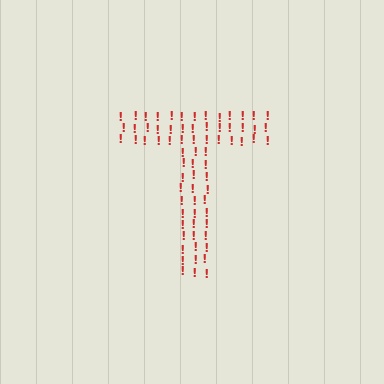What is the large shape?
The large shape is the letter T.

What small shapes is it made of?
It is made of small exclamation marks.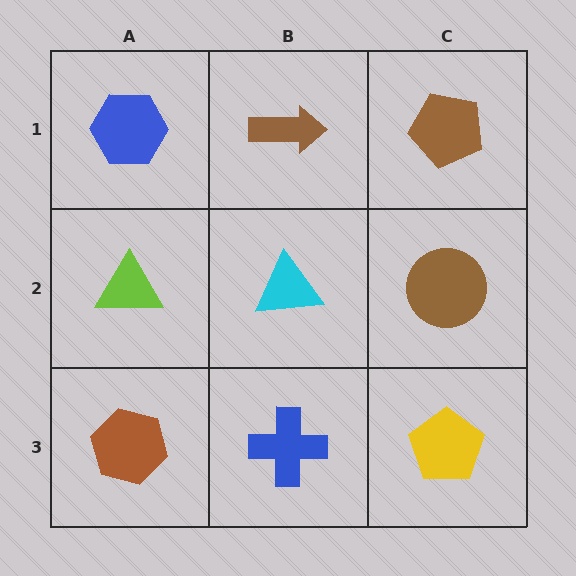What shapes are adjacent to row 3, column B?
A cyan triangle (row 2, column B), a brown hexagon (row 3, column A), a yellow pentagon (row 3, column C).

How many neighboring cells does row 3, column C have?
2.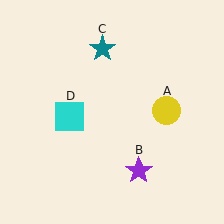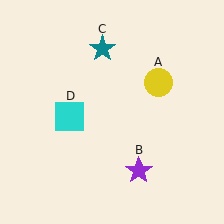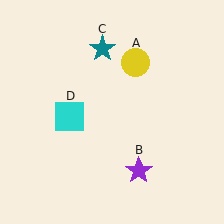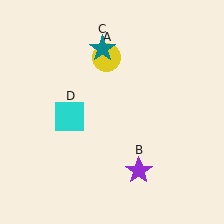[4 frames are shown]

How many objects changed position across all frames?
1 object changed position: yellow circle (object A).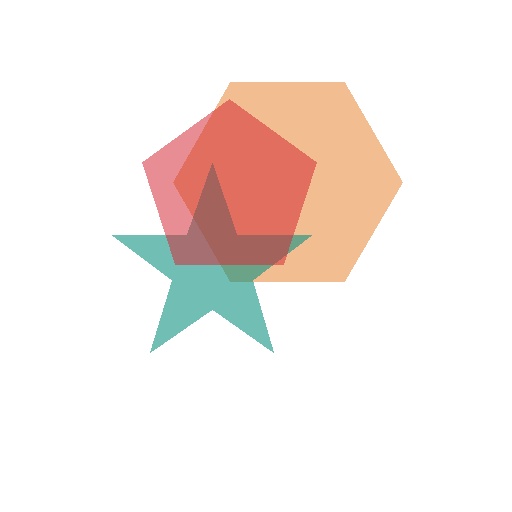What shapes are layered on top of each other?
The layered shapes are: an orange hexagon, a teal star, a red pentagon.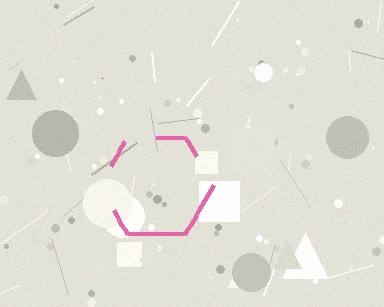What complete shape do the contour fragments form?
The contour fragments form a hexagon.